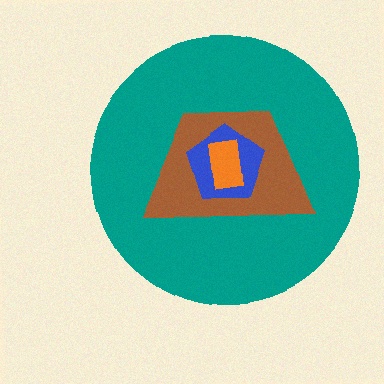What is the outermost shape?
The teal circle.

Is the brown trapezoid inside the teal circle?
Yes.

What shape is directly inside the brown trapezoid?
The blue pentagon.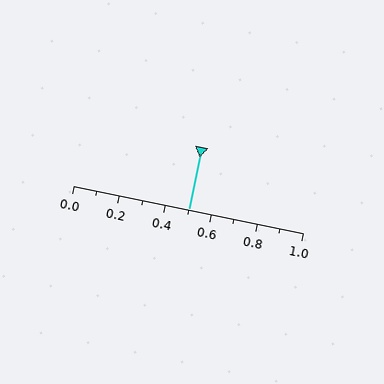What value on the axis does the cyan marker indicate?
The marker indicates approximately 0.5.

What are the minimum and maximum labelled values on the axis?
The axis runs from 0.0 to 1.0.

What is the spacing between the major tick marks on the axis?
The major ticks are spaced 0.2 apart.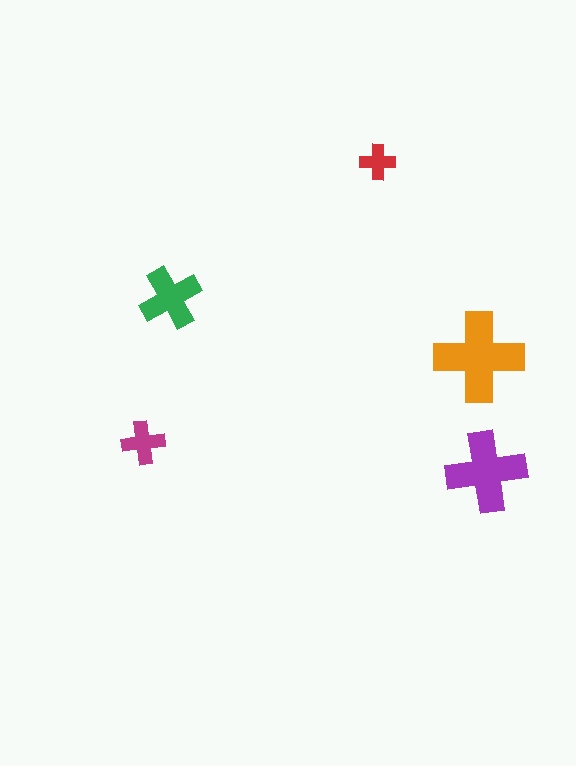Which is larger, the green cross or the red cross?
The green one.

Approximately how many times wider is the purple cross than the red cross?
About 2.5 times wider.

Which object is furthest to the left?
The magenta cross is leftmost.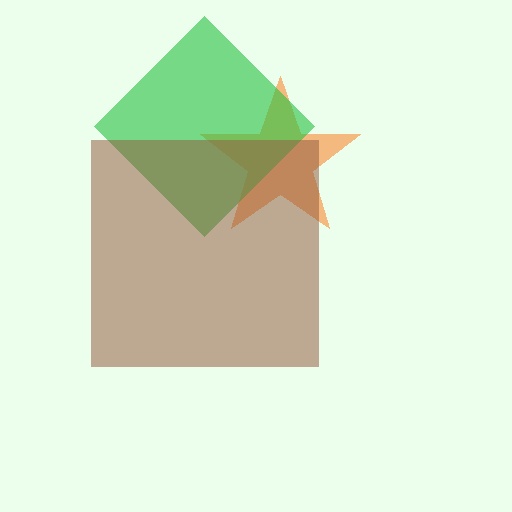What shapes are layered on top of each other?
The layered shapes are: an orange star, a green diamond, a brown square.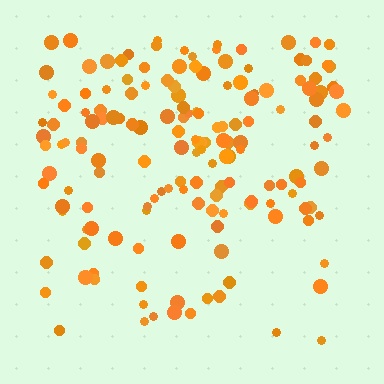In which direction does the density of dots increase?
From bottom to top, with the top side densest.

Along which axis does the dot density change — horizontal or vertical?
Vertical.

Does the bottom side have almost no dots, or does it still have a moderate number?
Still a moderate number, just noticeably fewer than the top.